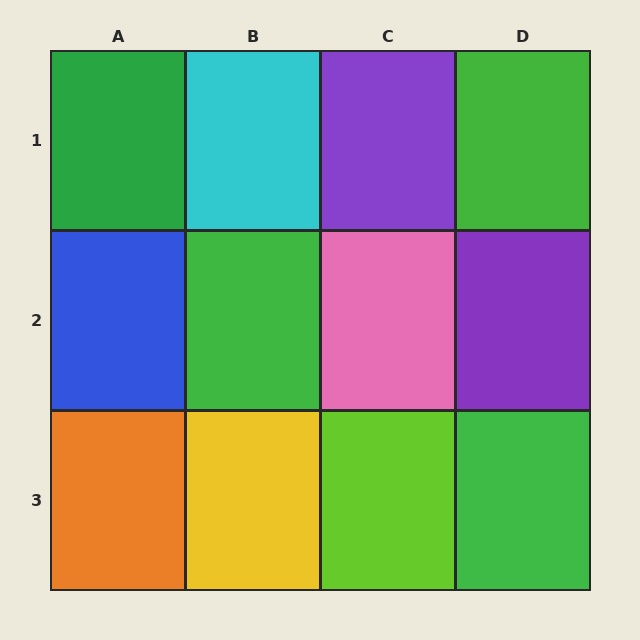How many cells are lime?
1 cell is lime.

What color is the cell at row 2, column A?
Blue.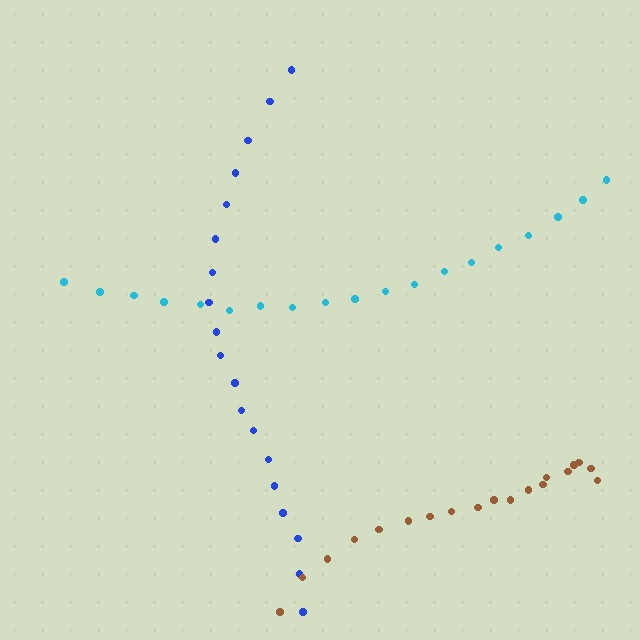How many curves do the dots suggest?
There are 3 distinct paths.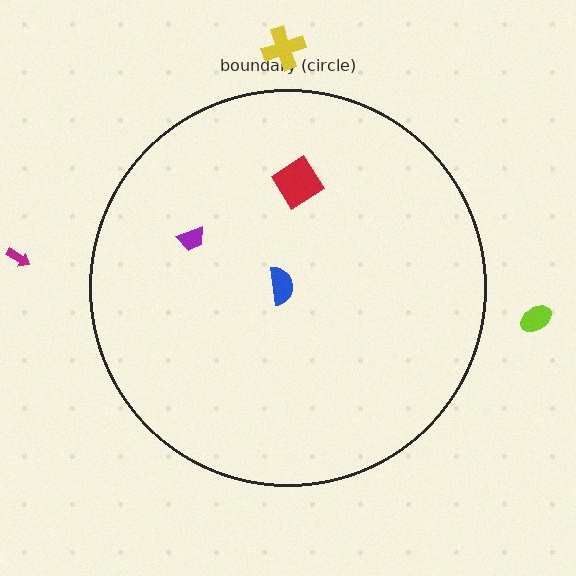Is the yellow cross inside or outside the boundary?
Outside.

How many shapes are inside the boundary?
3 inside, 3 outside.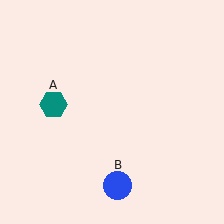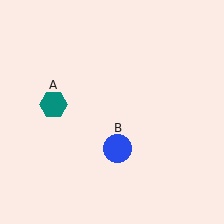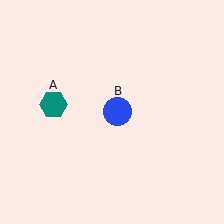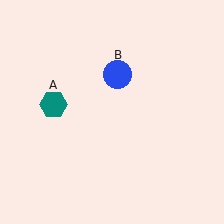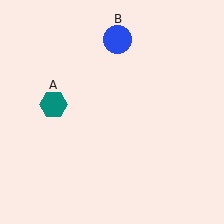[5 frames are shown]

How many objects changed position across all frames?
1 object changed position: blue circle (object B).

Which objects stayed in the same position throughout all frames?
Teal hexagon (object A) remained stationary.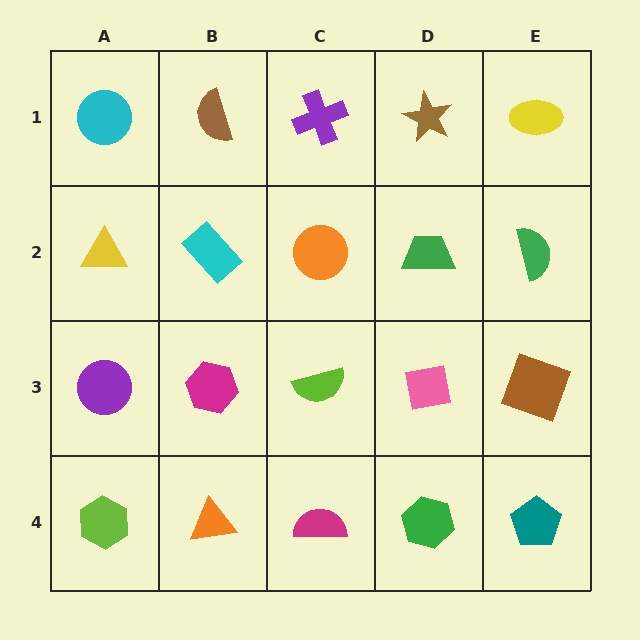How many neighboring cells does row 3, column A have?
3.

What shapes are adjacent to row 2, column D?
A brown star (row 1, column D), a pink square (row 3, column D), an orange circle (row 2, column C), a green semicircle (row 2, column E).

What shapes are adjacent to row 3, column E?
A green semicircle (row 2, column E), a teal pentagon (row 4, column E), a pink square (row 3, column D).